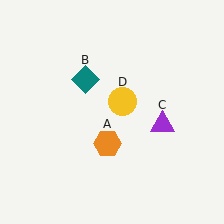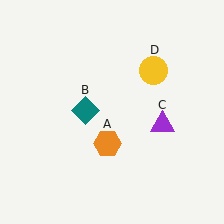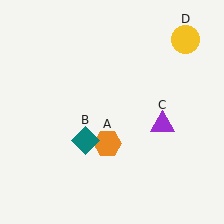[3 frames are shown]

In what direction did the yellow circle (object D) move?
The yellow circle (object D) moved up and to the right.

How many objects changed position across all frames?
2 objects changed position: teal diamond (object B), yellow circle (object D).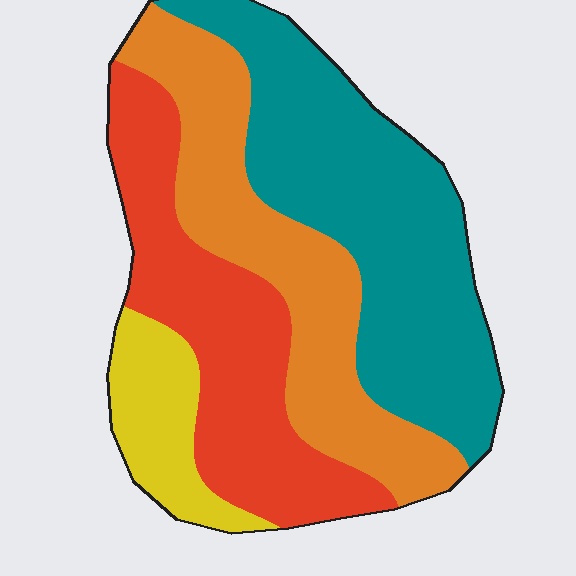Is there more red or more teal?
Teal.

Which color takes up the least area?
Yellow, at roughly 10%.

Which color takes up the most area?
Teal, at roughly 35%.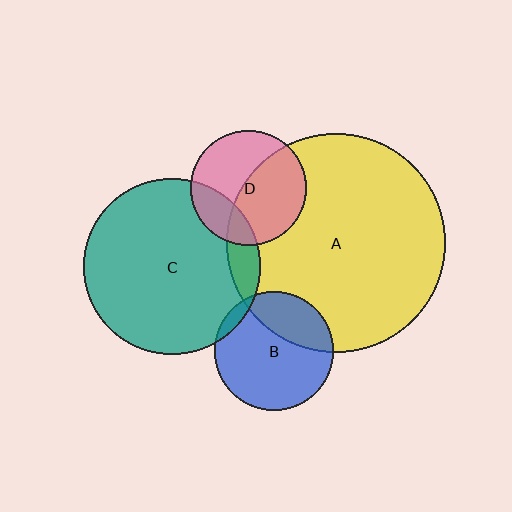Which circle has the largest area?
Circle A (yellow).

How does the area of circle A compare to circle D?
Approximately 3.6 times.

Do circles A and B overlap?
Yes.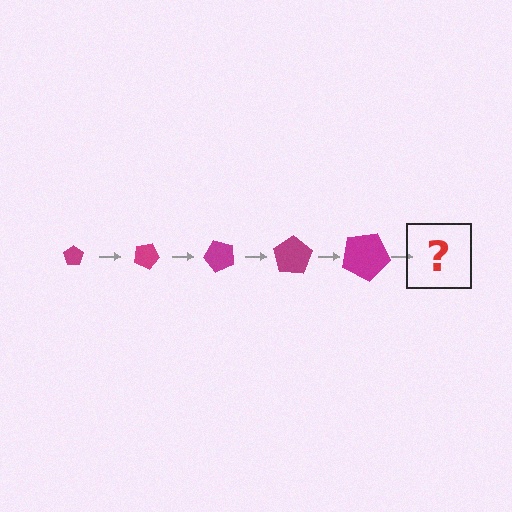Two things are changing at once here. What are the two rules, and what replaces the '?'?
The two rules are that the pentagon grows larger each step and it rotates 25 degrees each step. The '?' should be a pentagon, larger than the previous one and rotated 125 degrees from the start.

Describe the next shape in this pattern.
It should be a pentagon, larger than the previous one and rotated 125 degrees from the start.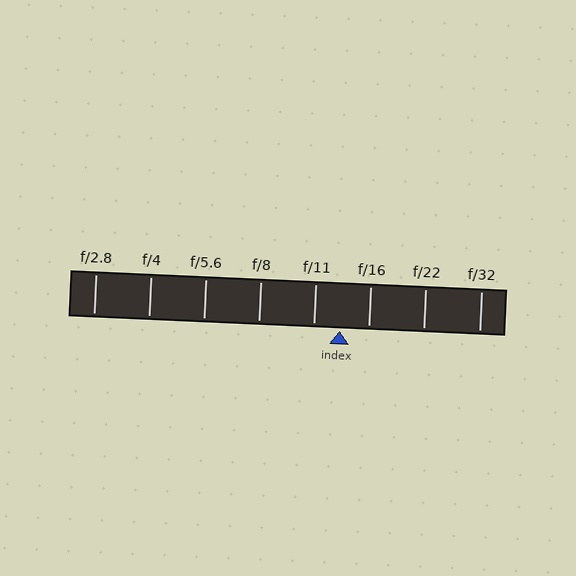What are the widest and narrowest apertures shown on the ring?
The widest aperture shown is f/2.8 and the narrowest is f/32.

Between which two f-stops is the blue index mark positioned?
The index mark is between f/11 and f/16.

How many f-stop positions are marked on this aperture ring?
There are 8 f-stop positions marked.